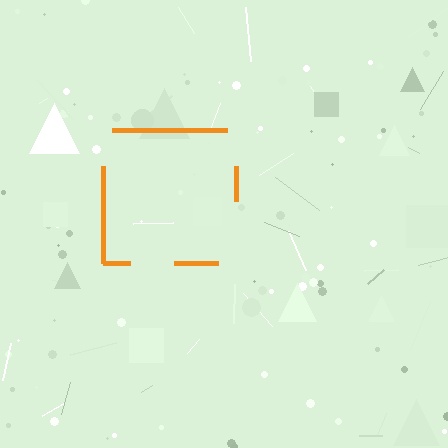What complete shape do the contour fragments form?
The contour fragments form a square.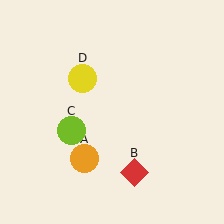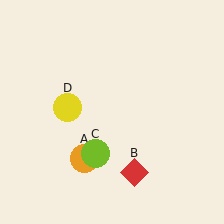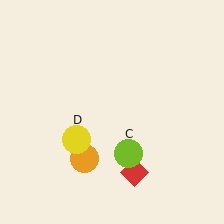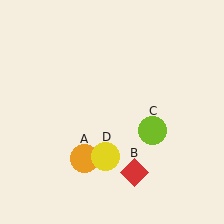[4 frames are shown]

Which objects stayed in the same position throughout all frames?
Orange circle (object A) and red diamond (object B) remained stationary.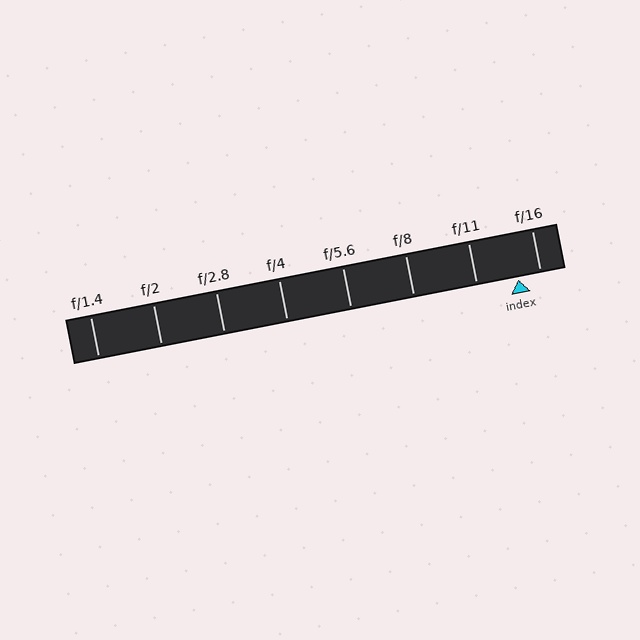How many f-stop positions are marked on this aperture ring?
There are 8 f-stop positions marked.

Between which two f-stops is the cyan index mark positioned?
The index mark is between f/11 and f/16.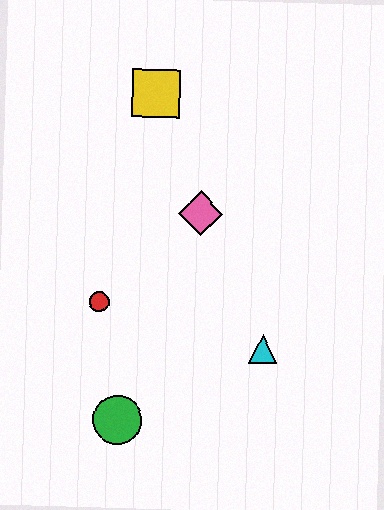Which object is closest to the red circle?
The green circle is closest to the red circle.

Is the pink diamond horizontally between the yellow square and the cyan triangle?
Yes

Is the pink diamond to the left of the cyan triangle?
Yes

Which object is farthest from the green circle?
The yellow square is farthest from the green circle.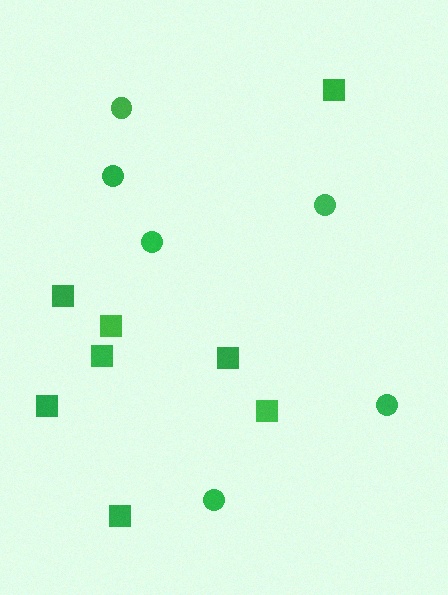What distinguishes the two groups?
There are 2 groups: one group of squares (8) and one group of circles (6).